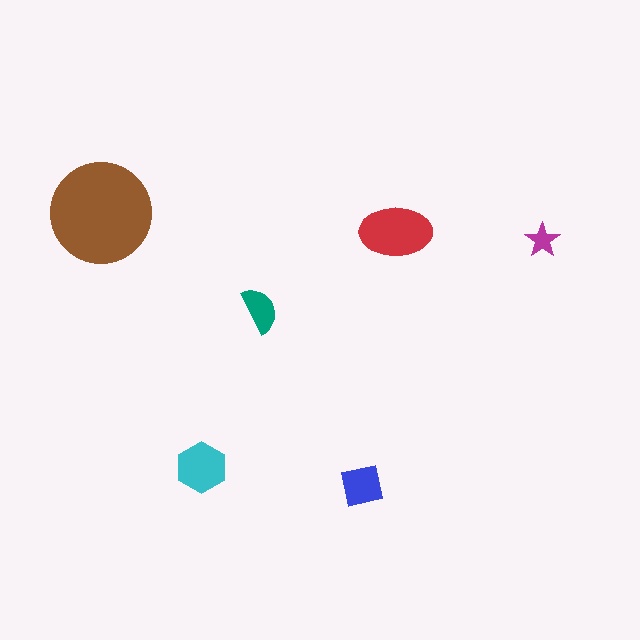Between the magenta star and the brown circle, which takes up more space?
The brown circle.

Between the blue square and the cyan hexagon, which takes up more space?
The cyan hexagon.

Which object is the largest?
The brown circle.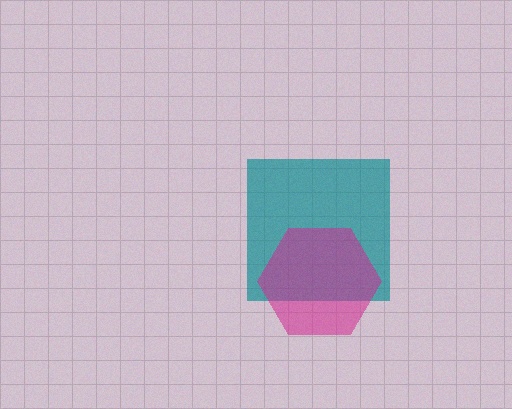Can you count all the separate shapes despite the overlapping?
Yes, there are 2 separate shapes.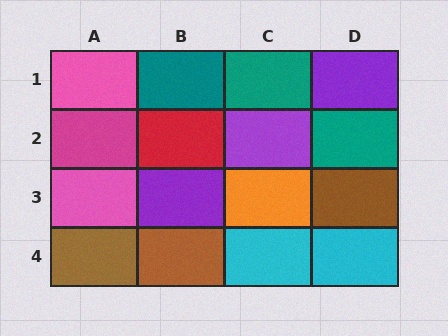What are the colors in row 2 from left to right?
Magenta, red, purple, teal.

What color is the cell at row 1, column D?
Purple.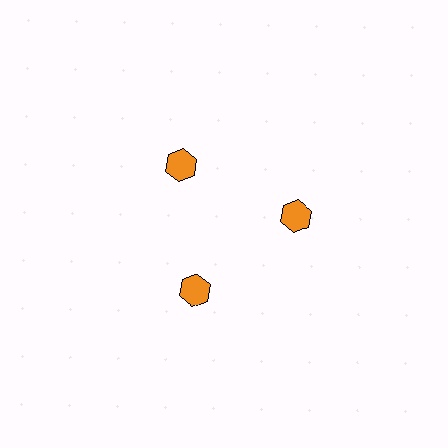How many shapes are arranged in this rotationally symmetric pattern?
There are 3 shapes, arranged in 3 groups of 1.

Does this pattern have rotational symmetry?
Yes, this pattern has 3-fold rotational symmetry. It looks the same after rotating 120 degrees around the center.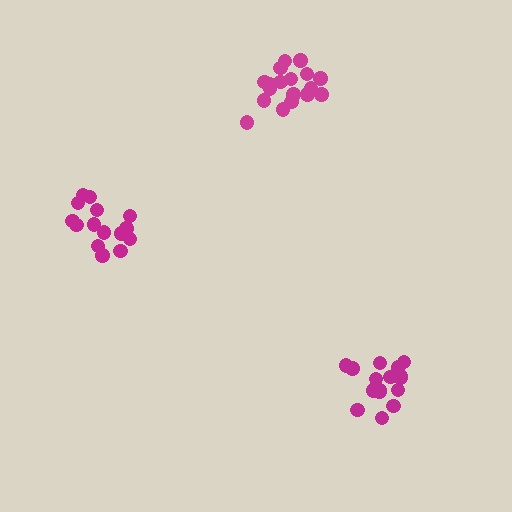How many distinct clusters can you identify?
There are 3 distinct clusters.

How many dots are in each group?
Group 1: 18 dots, Group 2: 18 dots, Group 3: 15 dots (51 total).